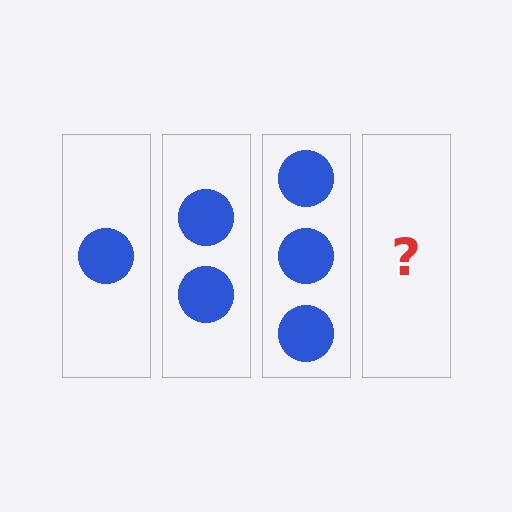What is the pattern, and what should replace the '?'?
The pattern is that each step adds one more circle. The '?' should be 4 circles.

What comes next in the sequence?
The next element should be 4 circles.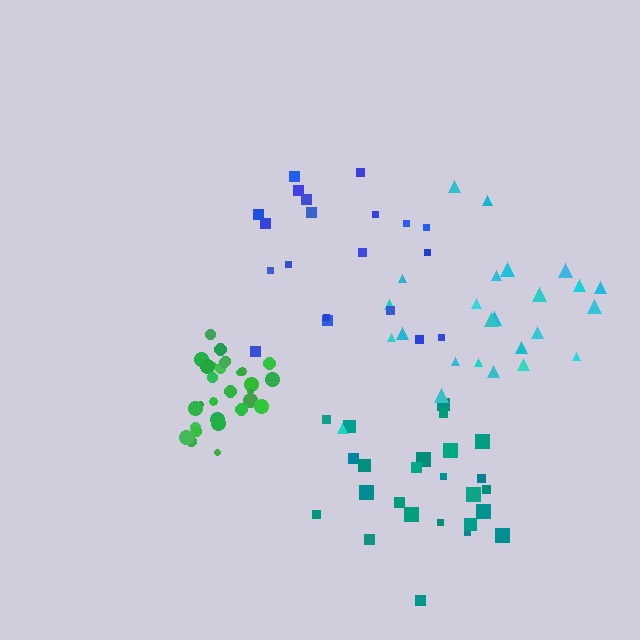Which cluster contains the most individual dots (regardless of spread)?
Green (29).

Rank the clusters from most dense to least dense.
green, teal, blue, cyan.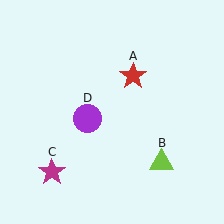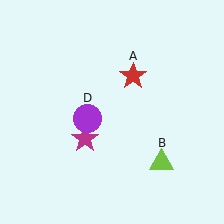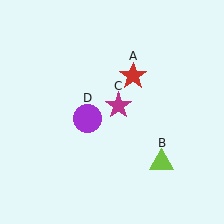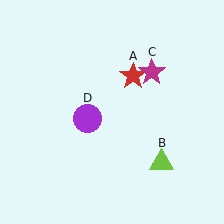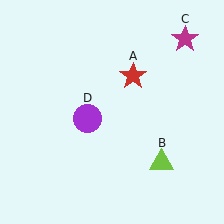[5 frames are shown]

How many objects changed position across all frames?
1 object changed position: magenta star (object C).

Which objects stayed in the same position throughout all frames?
Red star (object A) and lime triangle (object B) and purple circle (object D) remained stationary.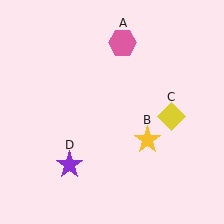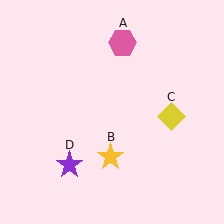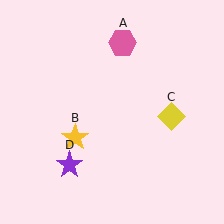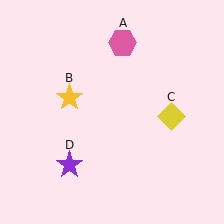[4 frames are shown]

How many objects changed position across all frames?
1 object changed position: yellow star (object B).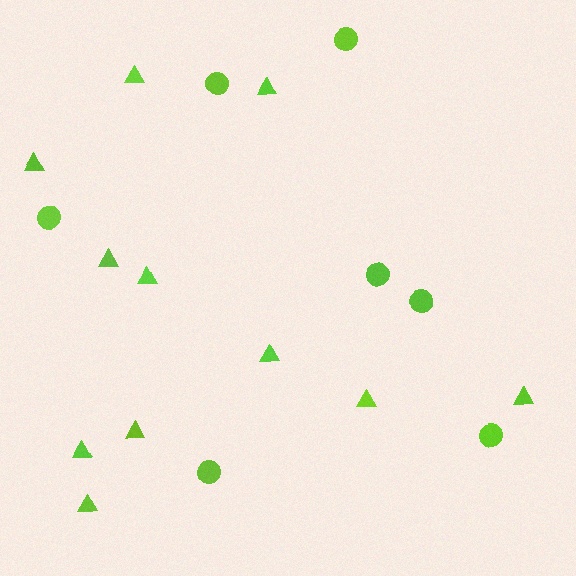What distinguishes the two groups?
There are 2 groups: one group of circles (7) and one group of triangles (11).